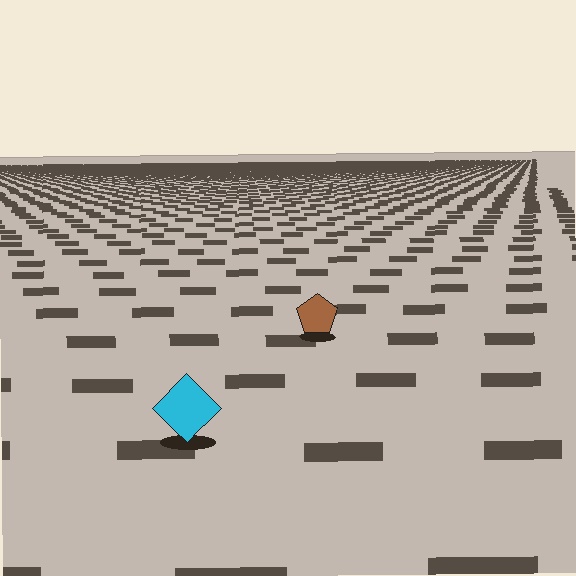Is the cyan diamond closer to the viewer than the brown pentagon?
Yes. The cyan diamond is closer — you can tell from the texture gradient: the ground texture is coarser near it.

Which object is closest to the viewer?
The cyan diamond is closest. The texture marks near it are larger and more spread out.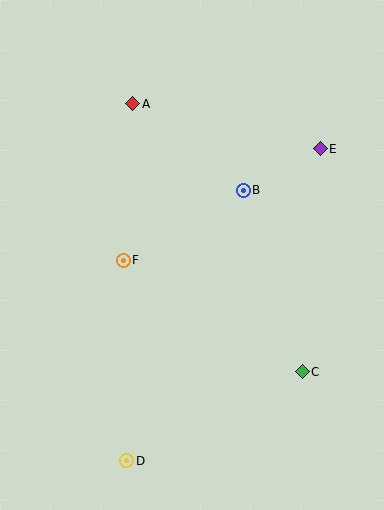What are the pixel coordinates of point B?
Point B is at (243, 190).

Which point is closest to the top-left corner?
Point A is closest to the top-left corner.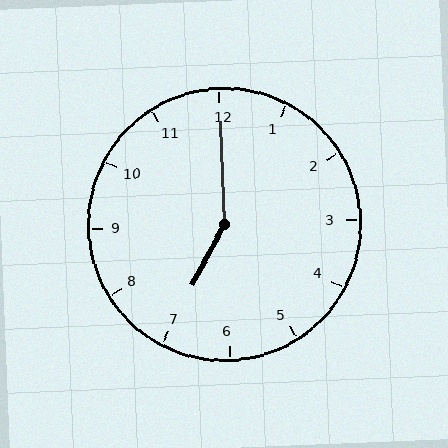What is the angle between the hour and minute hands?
Approximately 150 degrees.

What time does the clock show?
7:00.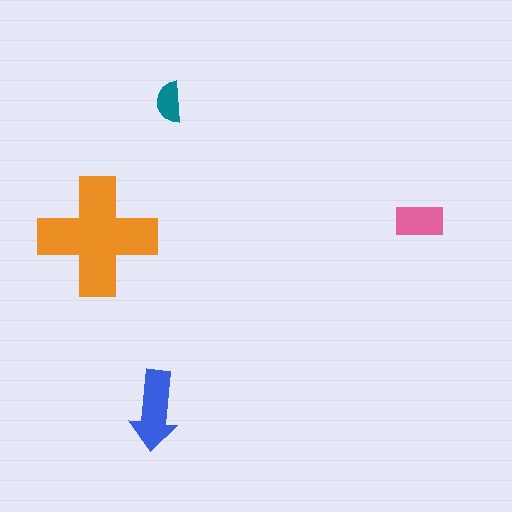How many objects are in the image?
There are 4 objects in the image.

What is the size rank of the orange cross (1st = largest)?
1st.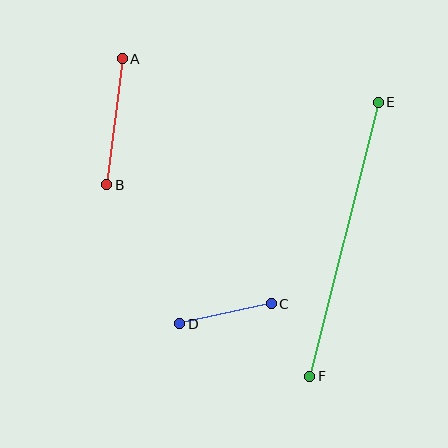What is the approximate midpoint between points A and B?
The midpoint is at approximately (114, 122) pixels.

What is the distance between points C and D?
The distance is approximately 94 pixels.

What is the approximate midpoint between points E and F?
The midpoint is at approximately (344, 239) pixels.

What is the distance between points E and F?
The distance is approximately 282 pixels.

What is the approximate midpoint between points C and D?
The midpoint is at approximately (225, 314) pixels.